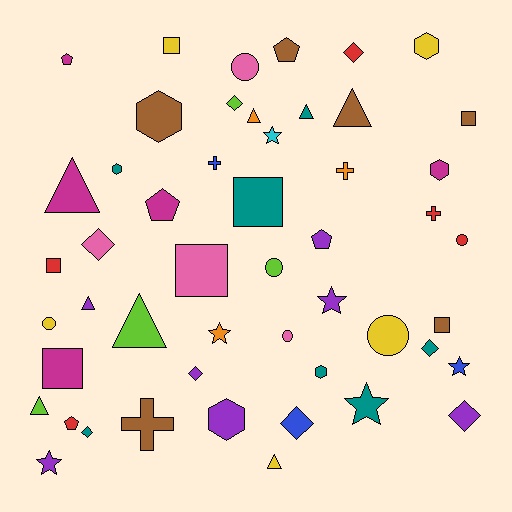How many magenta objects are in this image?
There are 5 magenta objects.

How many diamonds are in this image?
There are 8 diamonds.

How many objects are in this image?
There are 50 objects.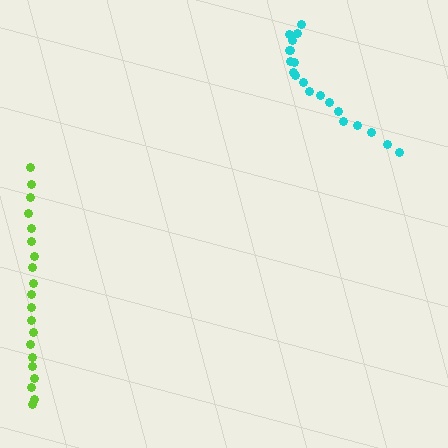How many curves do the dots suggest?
There are 2 distinct paths.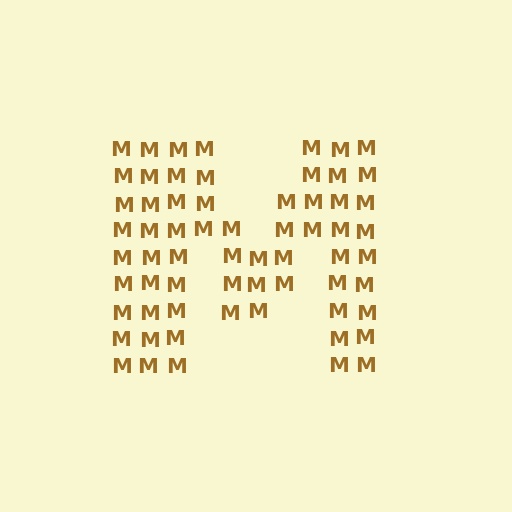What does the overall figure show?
The overall figure shows the letter M.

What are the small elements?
The small elements are letter M's.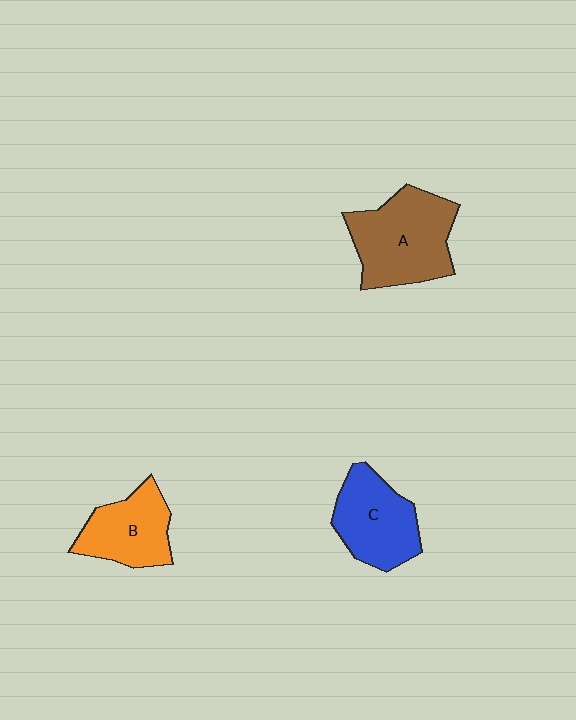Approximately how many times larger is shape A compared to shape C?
Approximately 1.3 times.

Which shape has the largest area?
Shape A (brown).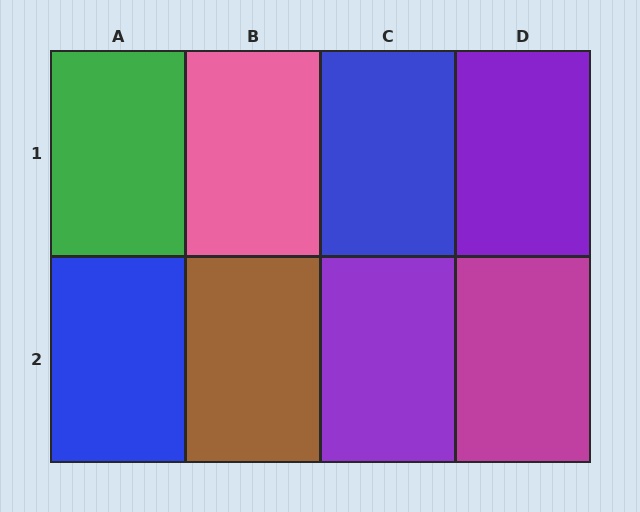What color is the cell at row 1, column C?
Blue.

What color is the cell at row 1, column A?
Green.